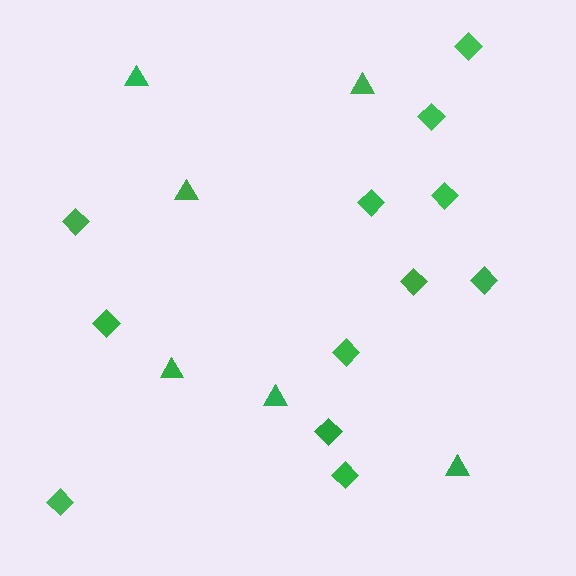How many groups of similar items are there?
There are 2 groups: one group of triangles (6) and one group of diamonds (12).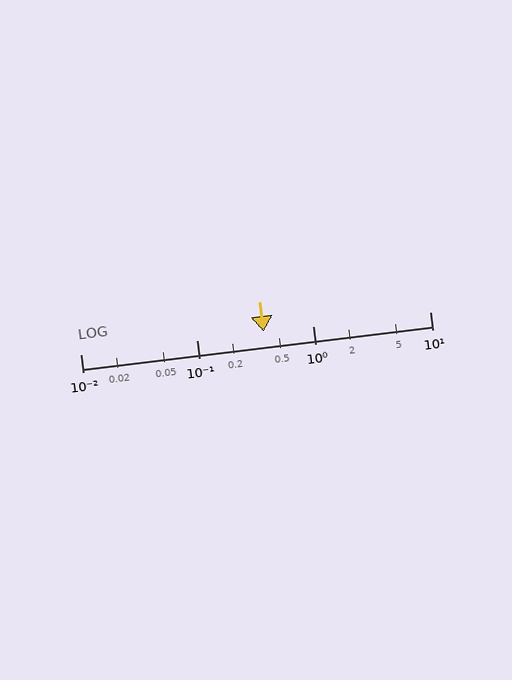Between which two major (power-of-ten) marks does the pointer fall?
The pointer is between 0.1 and 1.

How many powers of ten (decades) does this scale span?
The scale spans 3 decades, from 0.01 to 10.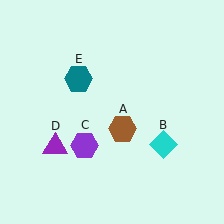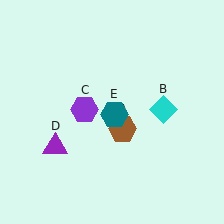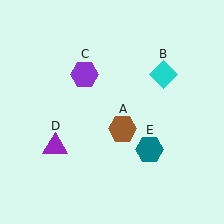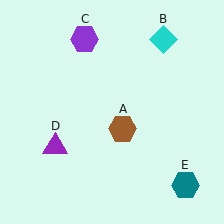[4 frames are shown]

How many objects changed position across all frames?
3 objects changed position: cyan diamond (object B), purple hexagon (object C), teal hexagon (object E).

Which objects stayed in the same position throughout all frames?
Brown hexagon (object A) and purple triangle (object D) remained stationary.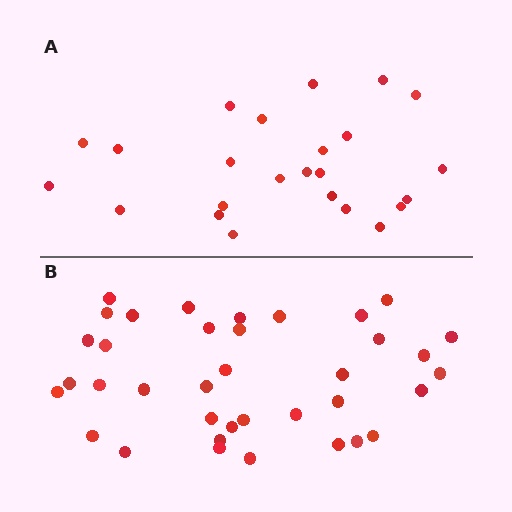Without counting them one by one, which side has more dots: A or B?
Region B (the bottom region) has more dots.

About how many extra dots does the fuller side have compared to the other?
Region B has approximately 15 more dots than region A.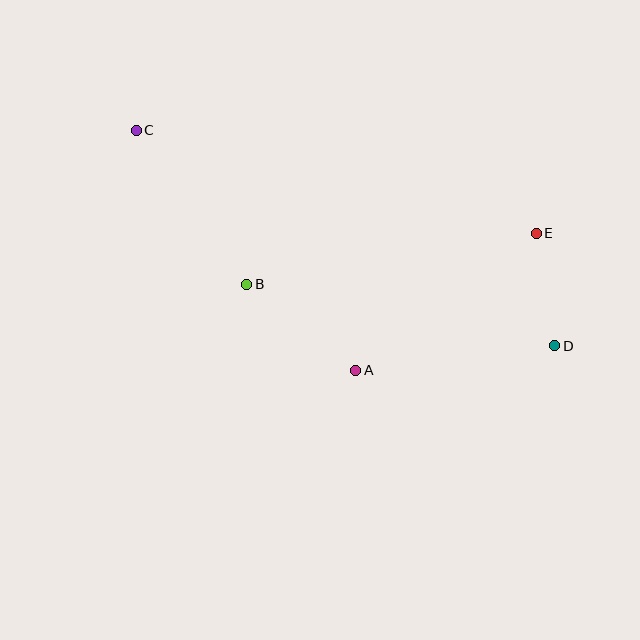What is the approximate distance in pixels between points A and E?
The distance between A and E is approximately 227 pixels.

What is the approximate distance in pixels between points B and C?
The distance between B and C is approximately 190 pixels.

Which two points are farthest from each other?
Points C and D are farthest from each other.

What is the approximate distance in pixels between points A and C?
The distance between A and C is approximately 325 pixels.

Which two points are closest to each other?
Points D and E are closest to each other.